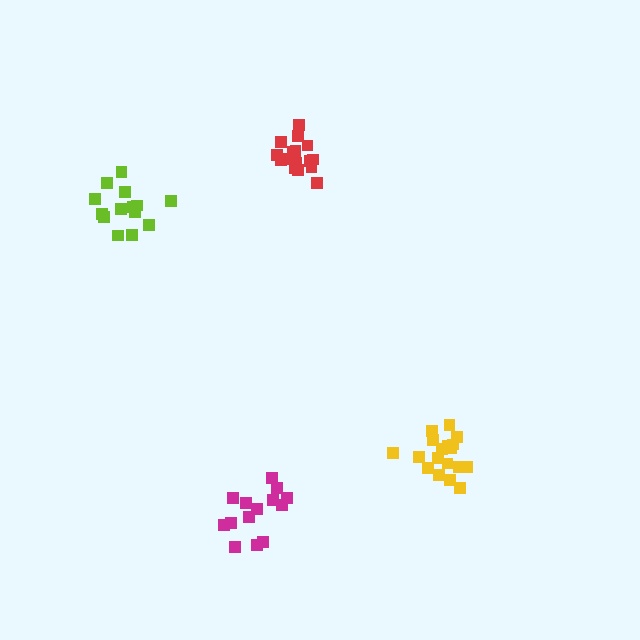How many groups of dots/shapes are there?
There are 4 groups.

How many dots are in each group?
Group 1: 18 dots, Group 2: 18 dots, Group 3: 14 dots, Group 4: 14 dots (64 total).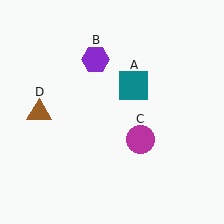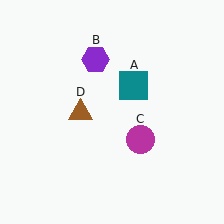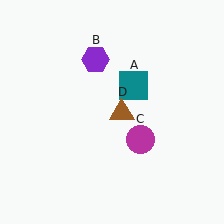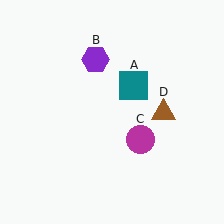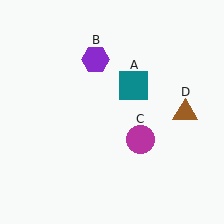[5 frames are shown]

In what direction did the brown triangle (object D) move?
The brown triangle (object D) moved right.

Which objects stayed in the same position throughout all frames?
Teal square (object A) and purple hexagon (object B) and magenta circle (object C) remained stationary.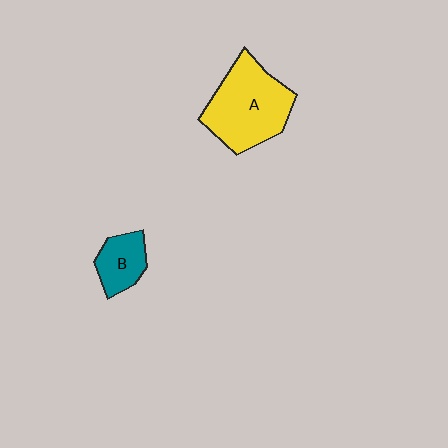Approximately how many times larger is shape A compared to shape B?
Approximately 2.3 times.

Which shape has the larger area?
Shape A (yellow).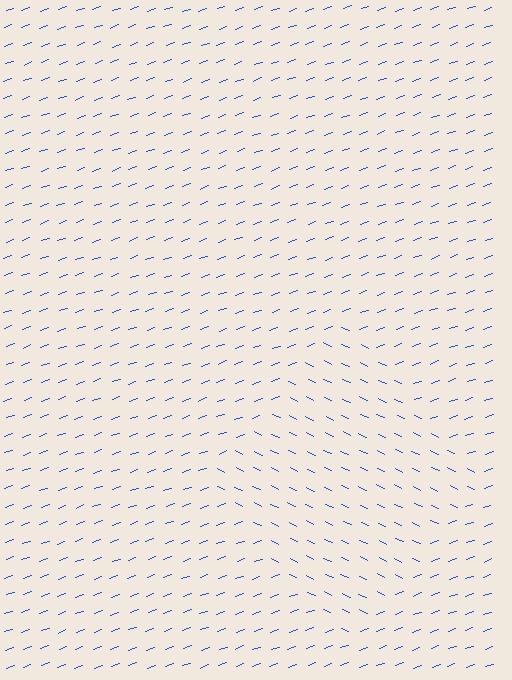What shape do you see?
I see a diamond.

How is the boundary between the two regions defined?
The boundary is defined purely by a change in line orientation (approximately 45 degrees difference). All lines are the same color and thickness.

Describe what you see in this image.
The image is filled with small blue line segments. A diamond region in the image has lines oriented differently from the surrounding lines, creating a visible texture boundary.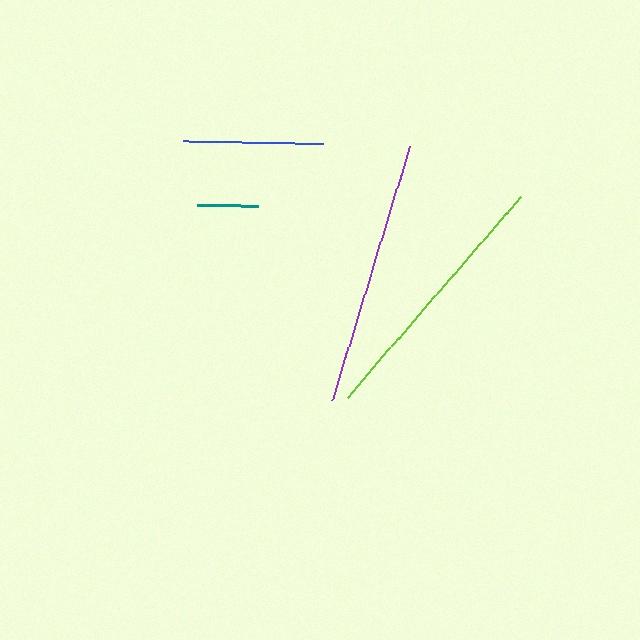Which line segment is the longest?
The purple line is the longest at approximately 267 pixels.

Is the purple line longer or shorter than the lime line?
The purple line is longer than the lime line.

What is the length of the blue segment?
The blue segment is approximately 140 pixels long.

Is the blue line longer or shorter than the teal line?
The blue line is longer than the teal line.